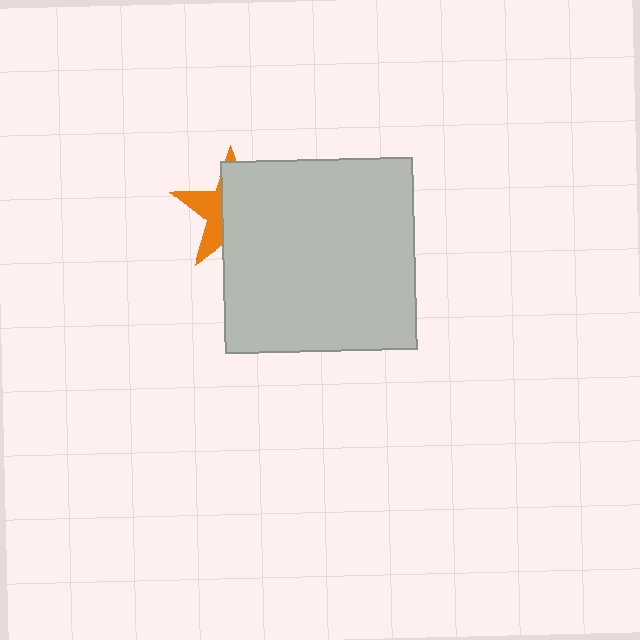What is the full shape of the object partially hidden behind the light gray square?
The partially hidden object is an orange star.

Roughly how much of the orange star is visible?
A small part of it is visible (roughly 35%).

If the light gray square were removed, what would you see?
You would see the complete orange star.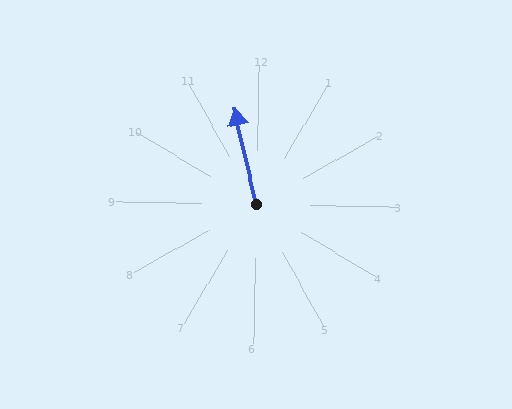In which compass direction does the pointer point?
North.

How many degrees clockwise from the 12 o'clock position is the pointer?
Approximately 346 degrees.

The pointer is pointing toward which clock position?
Roughly 12 o'clock.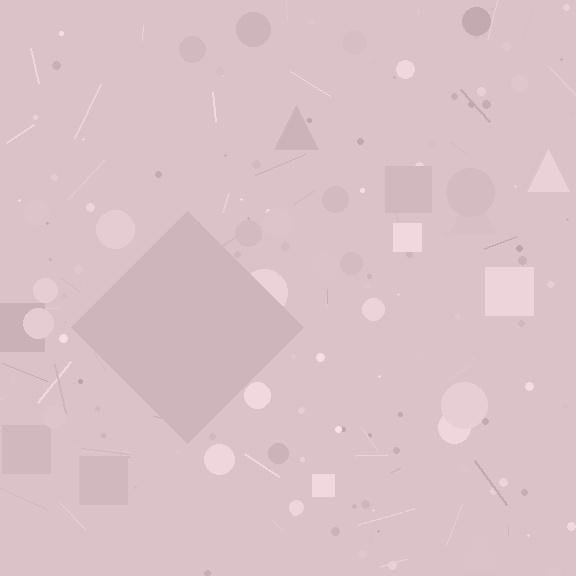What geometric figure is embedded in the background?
A diamond is embedded in the background.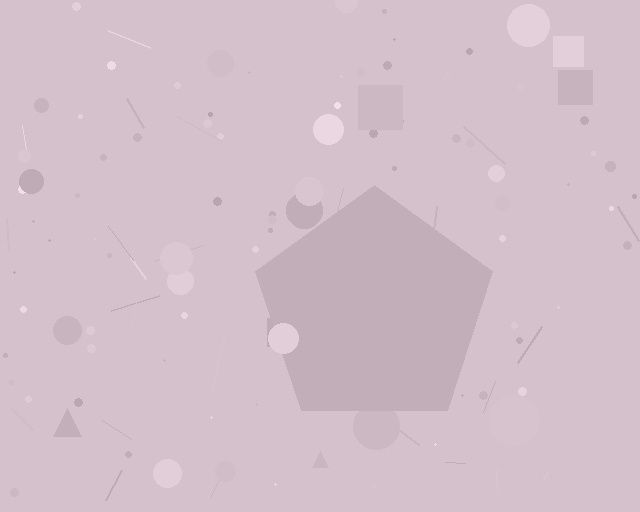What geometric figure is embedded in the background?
A pentagon is embedded in the background.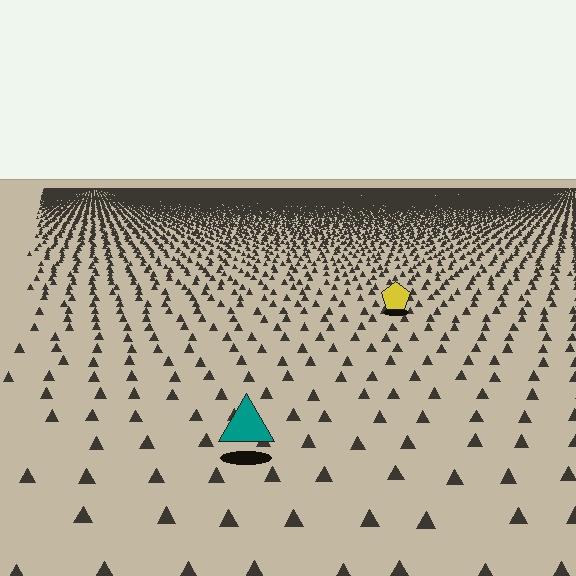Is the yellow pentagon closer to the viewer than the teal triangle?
No. The teal triangle is closer — you can tell from the texture gradient: the ground texture is coarser near it.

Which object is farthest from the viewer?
The yellow pentagon is farthest from the viewer. It appears smaller and the ground texture around it is denser.